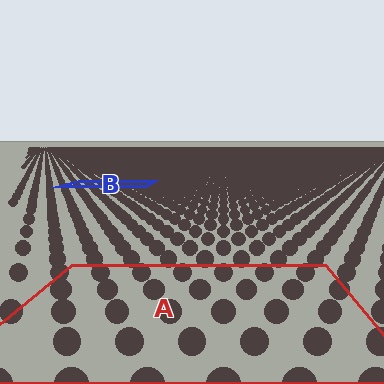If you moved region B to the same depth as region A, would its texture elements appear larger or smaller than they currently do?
They would appear larger. At a closer depth, the same texture elements are projected at a bigger on-screen size.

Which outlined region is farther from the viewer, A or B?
Region B is farther from the viewer — the texture elements inside it appear smaller and more densely packed.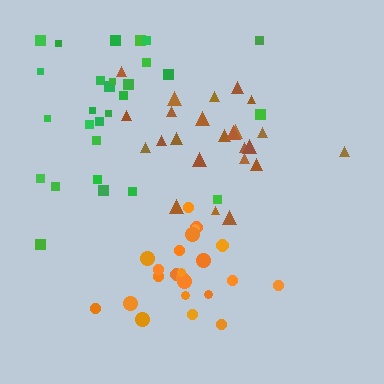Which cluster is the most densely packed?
Orange.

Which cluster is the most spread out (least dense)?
Green.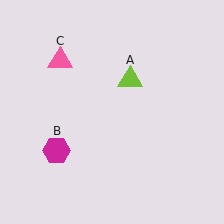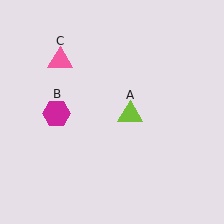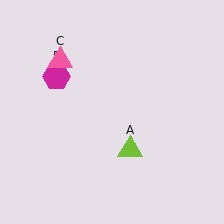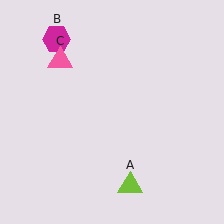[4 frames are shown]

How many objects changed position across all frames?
2 objects changed position: lime triangle (object A), magenta hexagon (object B).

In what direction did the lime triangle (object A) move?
The lime triangle (object A) moved down.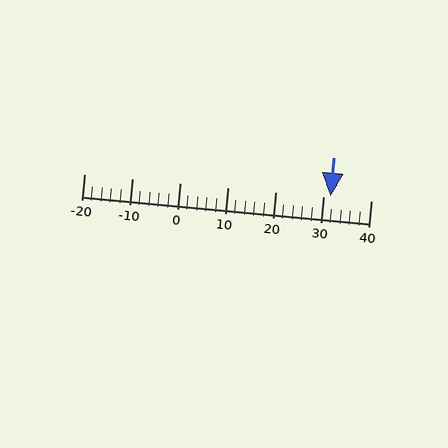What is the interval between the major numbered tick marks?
The major tick marks are spaced 10 units apart.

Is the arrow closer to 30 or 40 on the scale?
The arrow is closer to 30.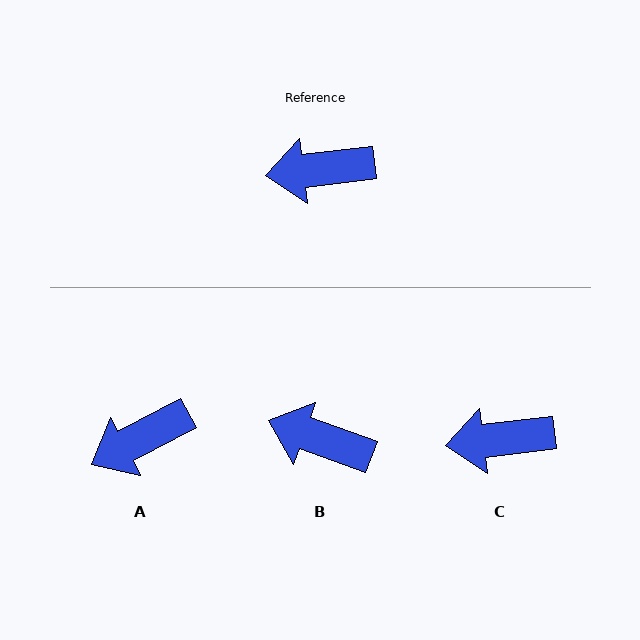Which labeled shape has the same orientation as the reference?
C.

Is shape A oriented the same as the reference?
No, it is off by about 21 degrees.